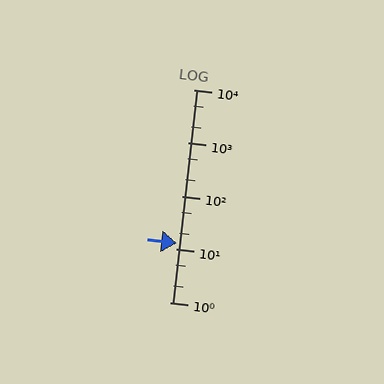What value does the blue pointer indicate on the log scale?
The pointer indicates approximately 13.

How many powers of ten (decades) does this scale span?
The scale spans 4 decades, from 1 to 10000.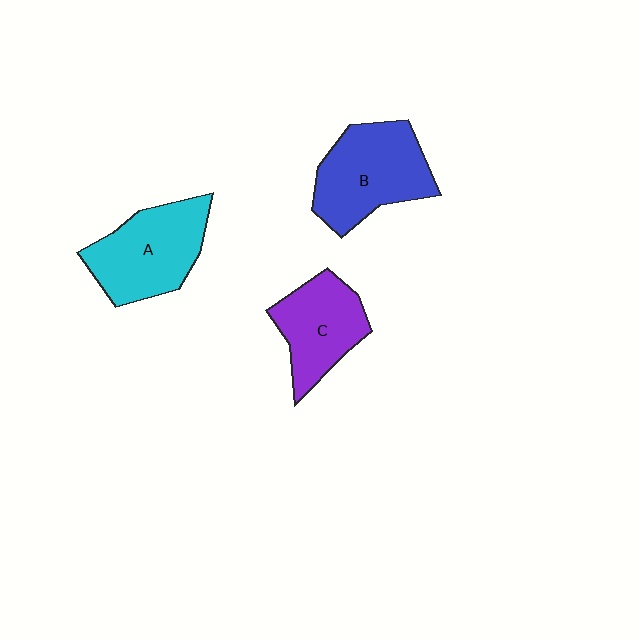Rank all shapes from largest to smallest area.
From largest to smallest: B (blue), A (cyan), C (purple).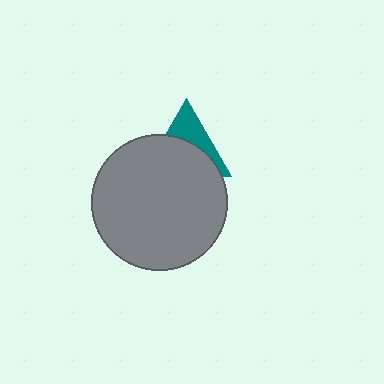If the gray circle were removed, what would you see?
You would see the complete teal triangle.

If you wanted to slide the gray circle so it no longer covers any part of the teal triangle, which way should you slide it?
Slide it down — that is the most direct way to separate the two shapes.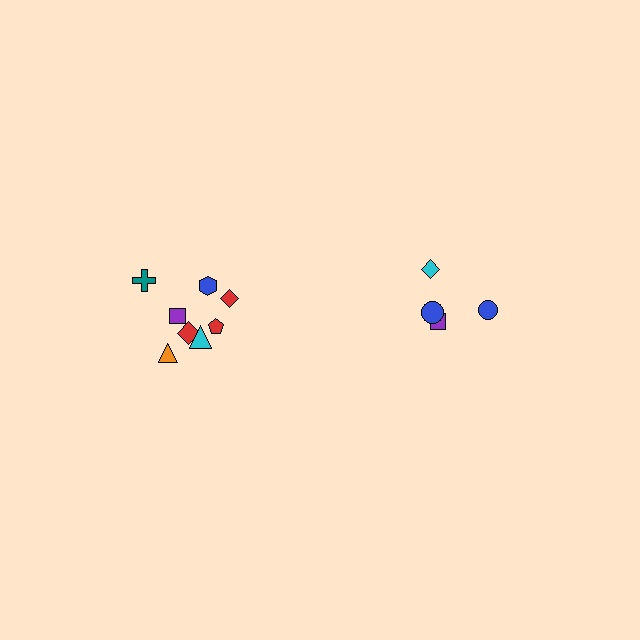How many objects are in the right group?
There are 4 objects.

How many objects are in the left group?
There are 8 objects.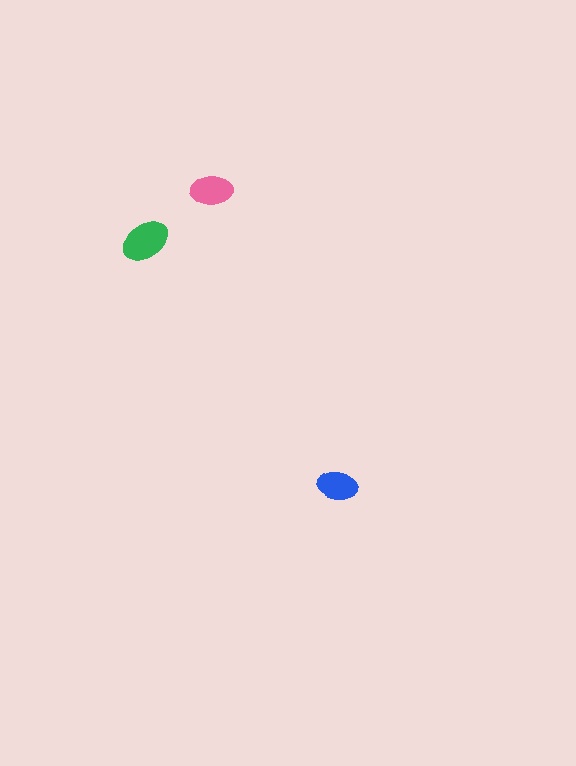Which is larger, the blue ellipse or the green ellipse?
The green one.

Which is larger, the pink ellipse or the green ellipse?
The green one.